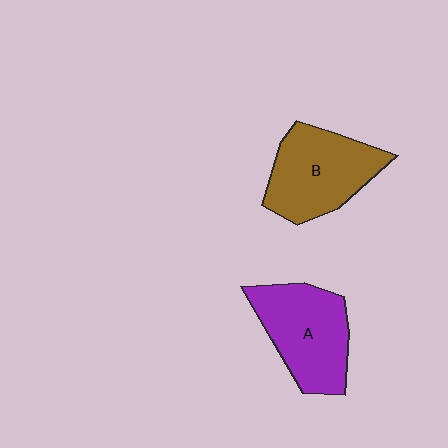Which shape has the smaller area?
Shape A (purple).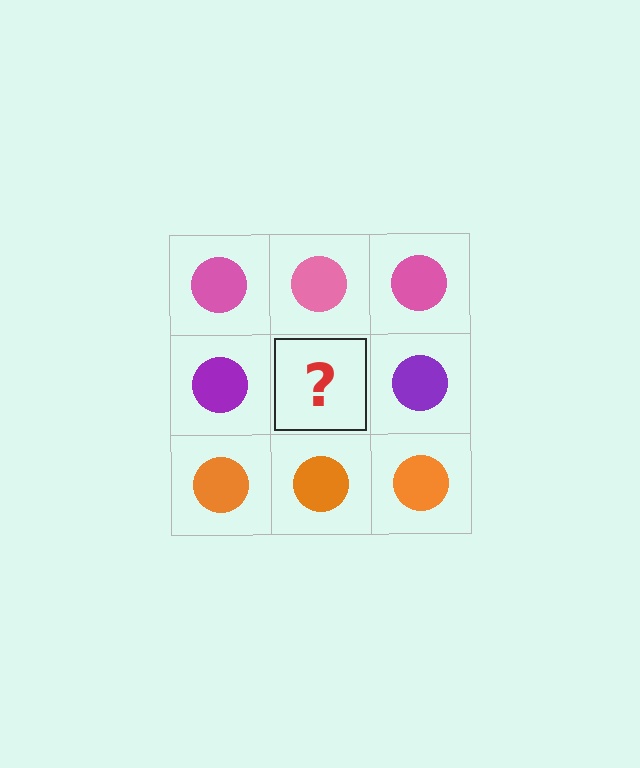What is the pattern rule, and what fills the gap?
The rule is that each row has a consistent color. The gap should be filled with a purple circle.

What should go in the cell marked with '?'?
The missing cell should contain a purple circle.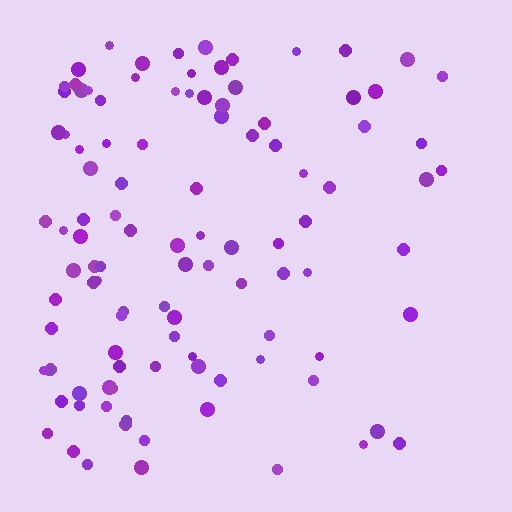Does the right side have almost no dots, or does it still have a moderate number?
Still a moderate number, just noticeably fewer than the left.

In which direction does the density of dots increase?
From right to left, with the left side densest.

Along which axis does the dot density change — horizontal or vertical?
Horizontal.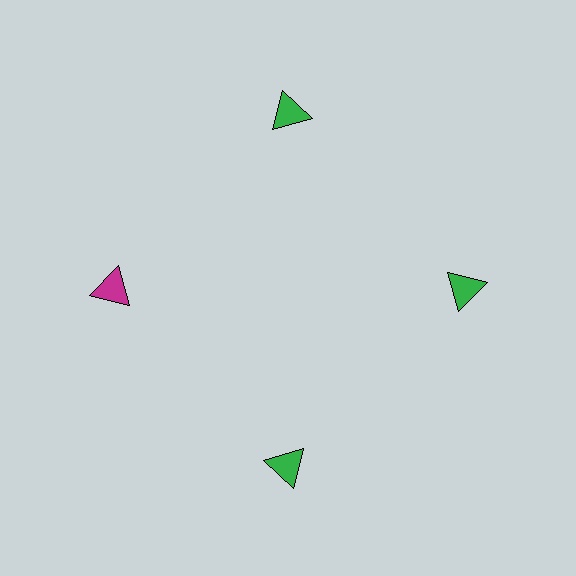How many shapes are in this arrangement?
There are 4 shapes arranged in a ring pattern.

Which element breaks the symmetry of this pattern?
The magenta triangle at roughly the 9 o'clock position breaks the symmetry. All other shapes are green triangles.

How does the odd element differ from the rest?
It has a different color: magenta instead of green.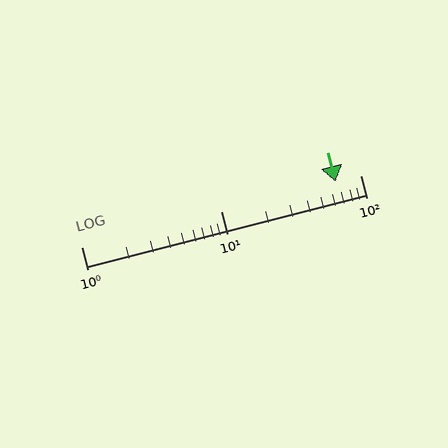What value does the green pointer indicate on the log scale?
The pointer indicates approximately 66.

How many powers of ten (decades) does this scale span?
The scale spans 2 decades, from 1 to 100.